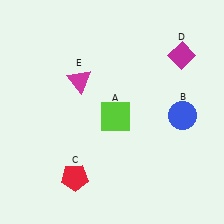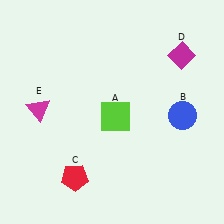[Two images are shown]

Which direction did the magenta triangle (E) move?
The magenta triangle (E) moved left.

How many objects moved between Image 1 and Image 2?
1 object moved between the two images.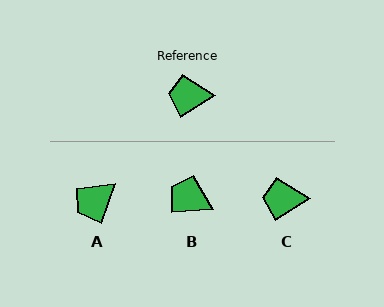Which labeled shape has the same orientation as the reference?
C.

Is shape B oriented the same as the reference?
No, it is off by about 28 degrees.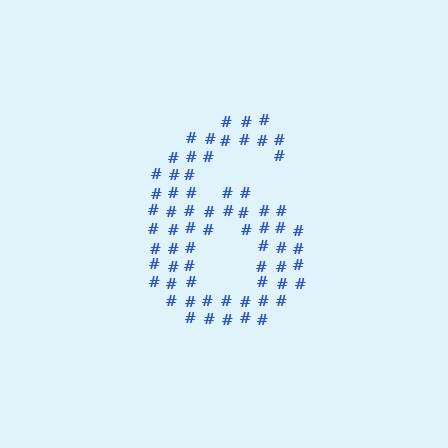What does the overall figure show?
The overall figure shows the digit 6.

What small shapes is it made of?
It is made of small hash symbols.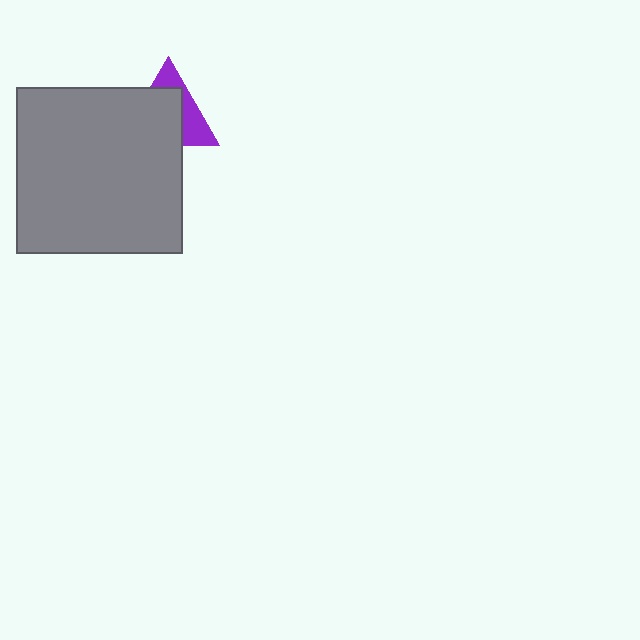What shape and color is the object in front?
The object in front is a gray square.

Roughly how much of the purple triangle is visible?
A small part of it is visible (roughly 37%).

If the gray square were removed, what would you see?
You would see the complete purple triangle.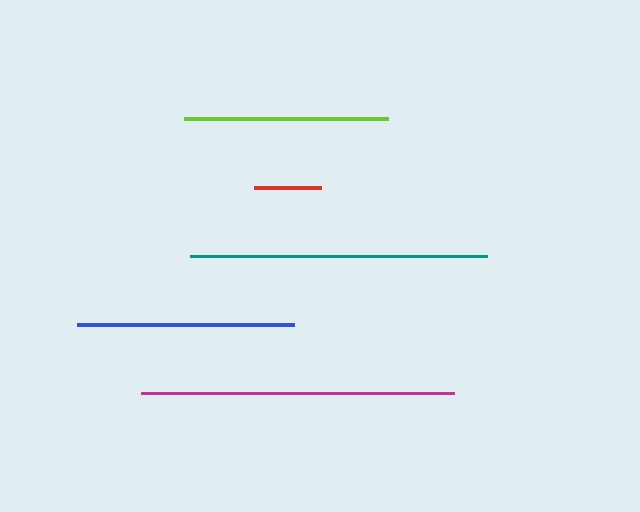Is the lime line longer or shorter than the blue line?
The blue line is longer than the lime line.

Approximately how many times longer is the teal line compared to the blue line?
The teal line is approximately 1.4 times the length of the blue line.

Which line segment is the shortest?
The red line is the shortest at approximately 67 pixels.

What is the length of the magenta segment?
The magenta segment is approximately 313 pixels long.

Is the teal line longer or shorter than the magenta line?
The magenta line is longer than the teal line.